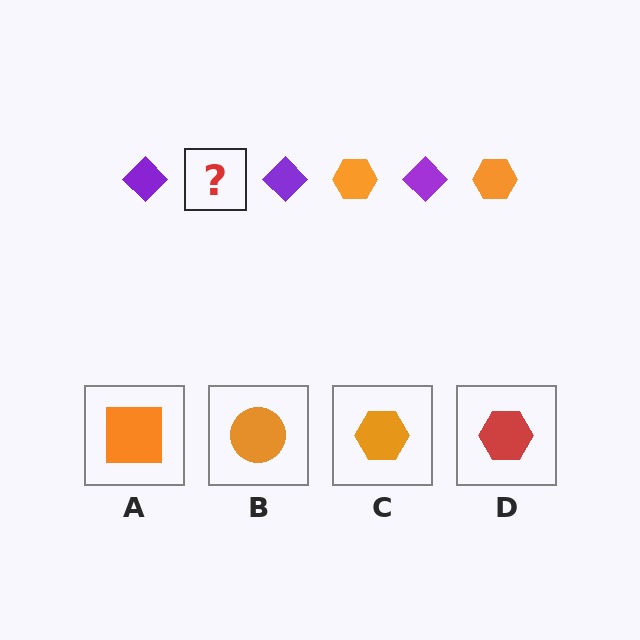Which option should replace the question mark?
Option C.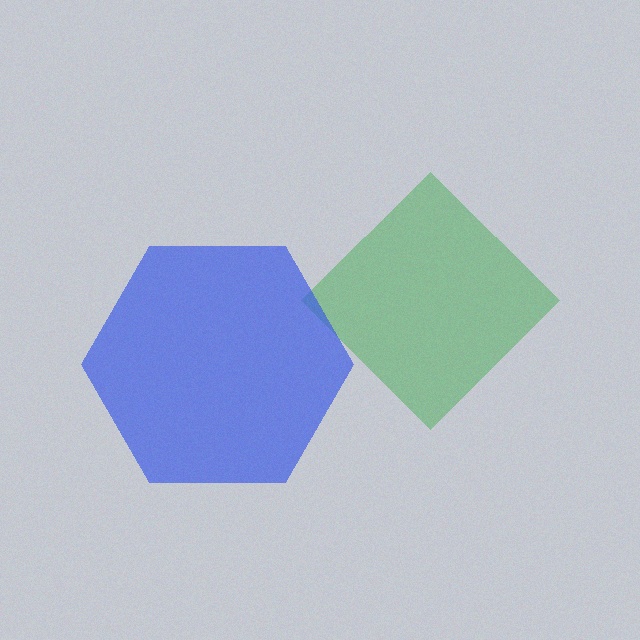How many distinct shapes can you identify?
There are 2 distinct shapes: a green diamond, a blue hexagon.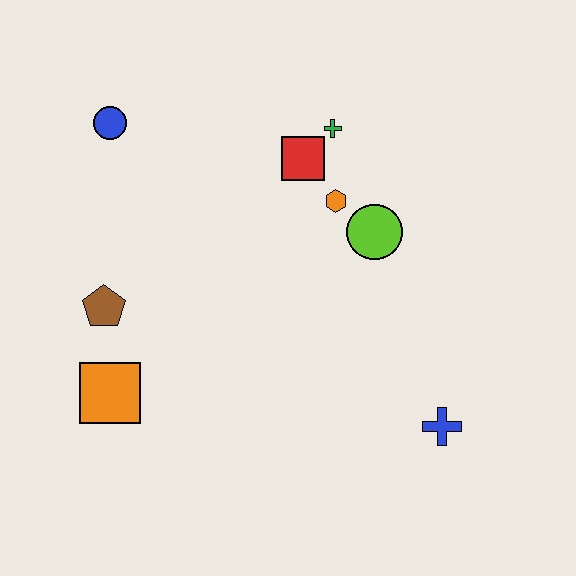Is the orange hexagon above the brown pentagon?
Yes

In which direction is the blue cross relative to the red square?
The blue cross is below the red square.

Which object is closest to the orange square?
The brown pentagon is closest to the orange square.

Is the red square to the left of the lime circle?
Yes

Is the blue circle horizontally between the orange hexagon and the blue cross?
No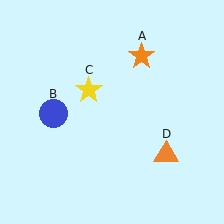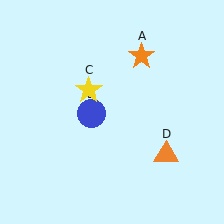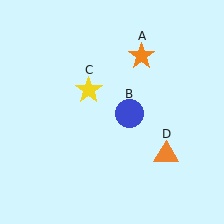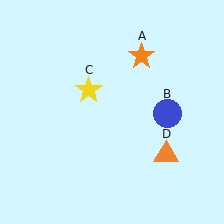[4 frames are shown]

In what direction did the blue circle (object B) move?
The blue circle (object B) moved right.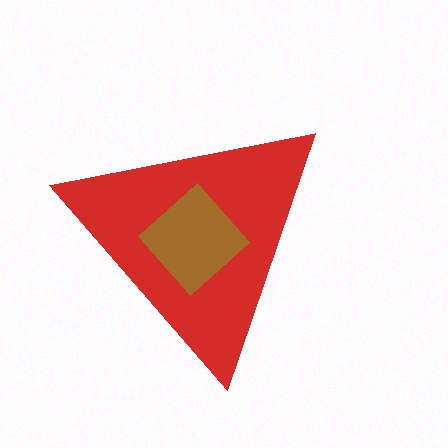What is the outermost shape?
The red triangle.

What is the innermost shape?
The brown diamond.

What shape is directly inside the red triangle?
The brown diamond.